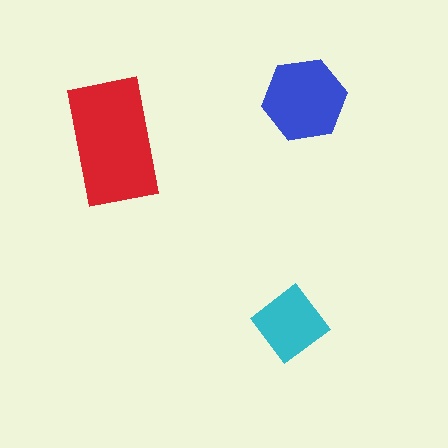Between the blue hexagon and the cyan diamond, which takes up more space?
The blue hexagon.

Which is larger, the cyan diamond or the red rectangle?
The red rectangle.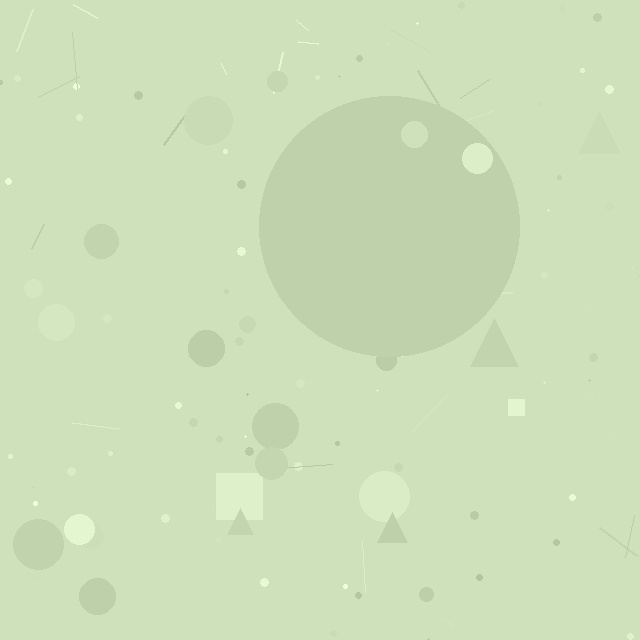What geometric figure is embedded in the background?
A circle is embedded in the background.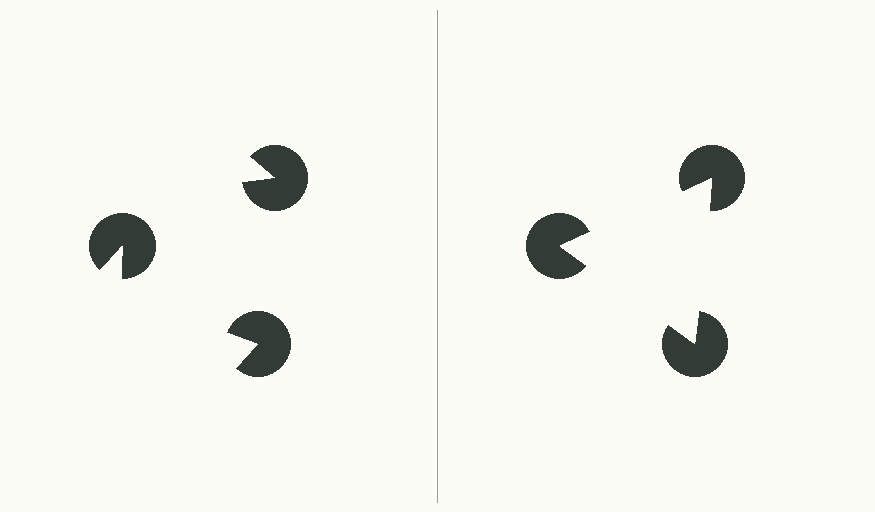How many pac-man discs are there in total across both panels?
6 — 3 on each side.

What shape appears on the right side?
An illusory triangle.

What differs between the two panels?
The pac-man discs are positioned identically on both sides; only the wedge orientations differ. On the right they align to a triangle; on the left they are misaligned.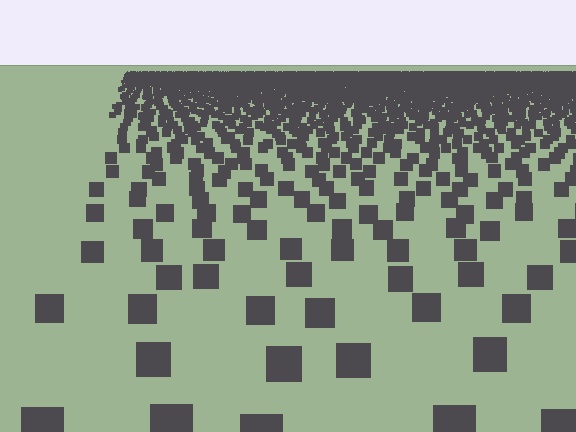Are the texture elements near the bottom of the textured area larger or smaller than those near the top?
Larger. Near the bottom, elements are closer to the viewer and appear at a bigger on-screen size.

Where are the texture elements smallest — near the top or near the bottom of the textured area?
Near the top.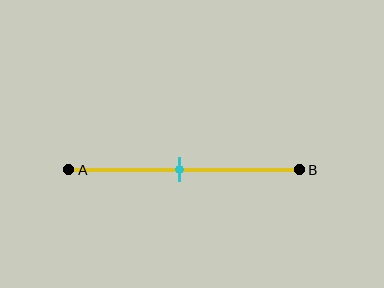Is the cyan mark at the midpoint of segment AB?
Yes, the mark is approximately at the midpoint.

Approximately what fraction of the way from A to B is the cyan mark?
The cyan mark is approximately 50% of the way from A to B.